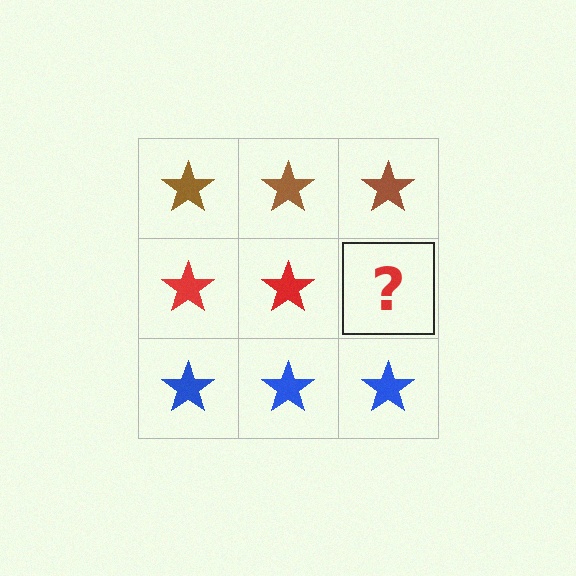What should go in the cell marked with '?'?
The missing cell should contain a red star.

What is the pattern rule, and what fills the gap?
The rule is that each row has a consistent color. The gap should be filled with a red star.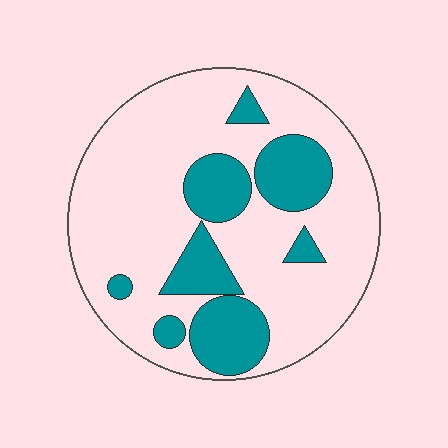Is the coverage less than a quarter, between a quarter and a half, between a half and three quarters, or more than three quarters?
Between a quarter and a half.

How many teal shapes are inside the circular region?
8.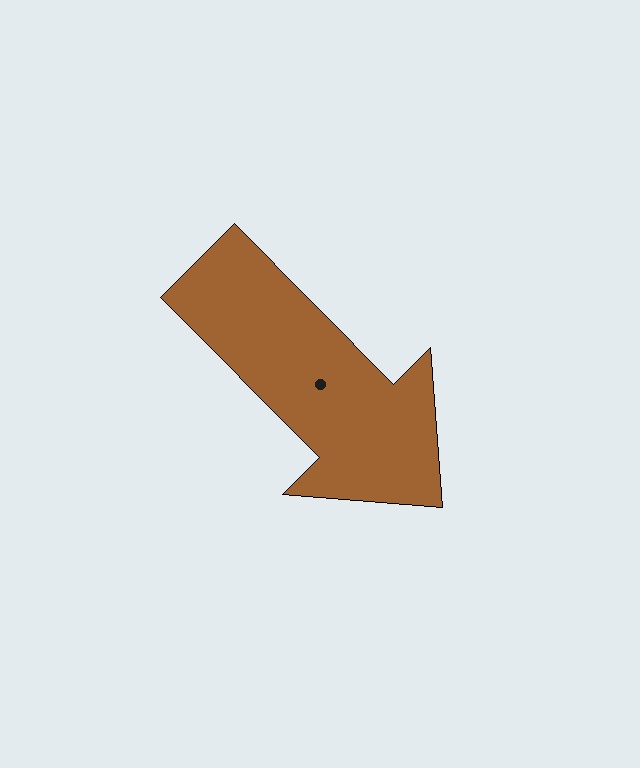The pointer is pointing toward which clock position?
Roughly 5 o'clock.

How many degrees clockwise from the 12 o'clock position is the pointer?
Approximately 135 degrees.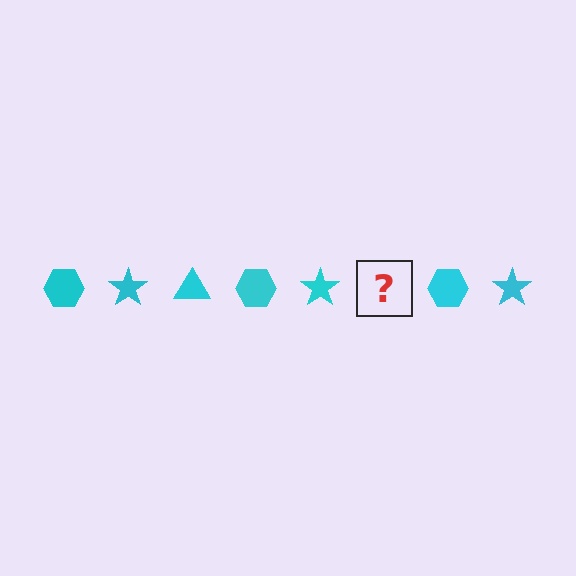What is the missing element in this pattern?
The missing element is a cyan triangle.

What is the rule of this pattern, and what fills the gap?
The rule is that the pattern cycles through hexagon, star, triangle shapes in cyan. The gap should be filled with a cyan triangle.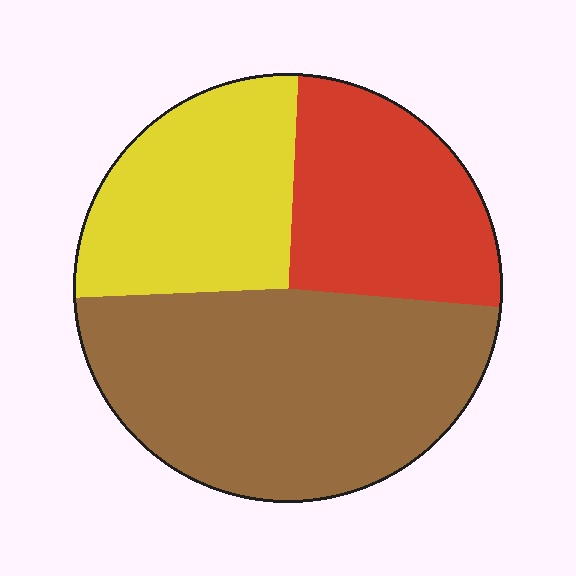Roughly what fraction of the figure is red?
Red covers 26% of the figure.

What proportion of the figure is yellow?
Yellow covers 27% of the figure.